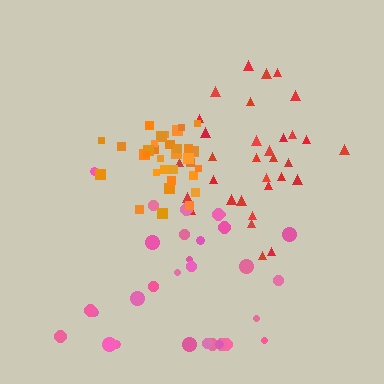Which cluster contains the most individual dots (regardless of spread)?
Orange (35).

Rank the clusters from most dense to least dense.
orange, red, pink.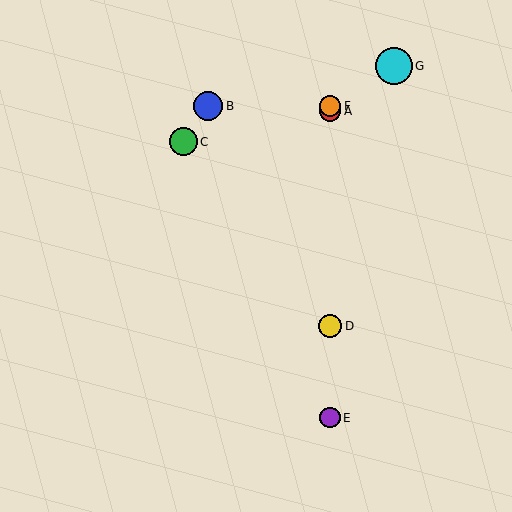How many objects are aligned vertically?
4 objects (A, D, E, F) are aligned vertically.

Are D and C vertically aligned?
No, D is at x≈330 and C is at x≈183.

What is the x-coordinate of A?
Object A is at x≈330.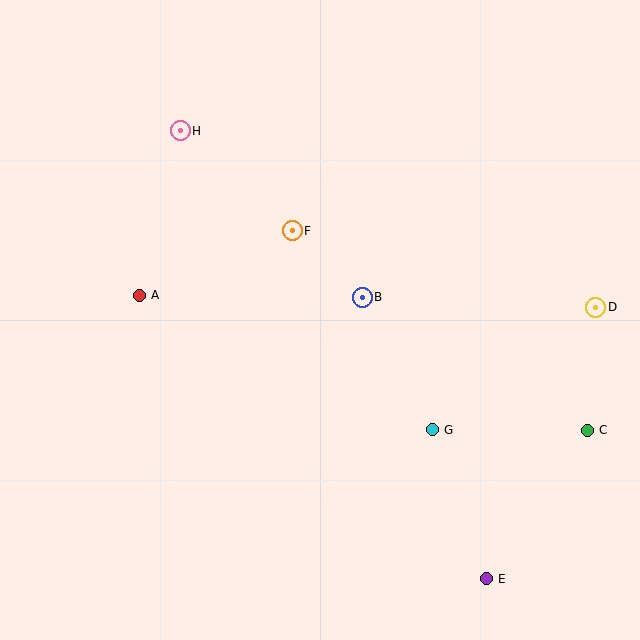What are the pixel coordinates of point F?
Point F is at (292, 231).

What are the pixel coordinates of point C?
Point C is at (587, 430).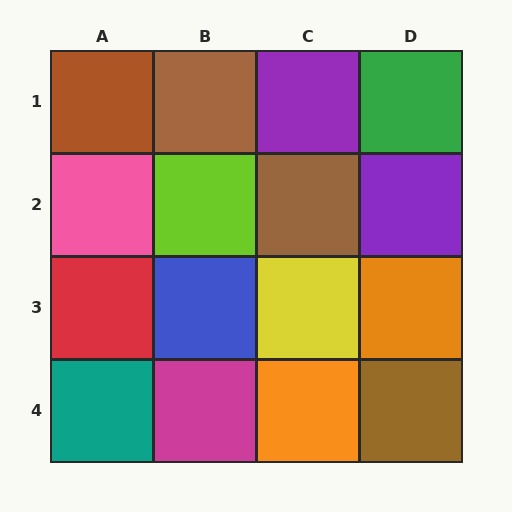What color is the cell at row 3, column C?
Yellow.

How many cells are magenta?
1 cell is magenta.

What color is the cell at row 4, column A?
Teal.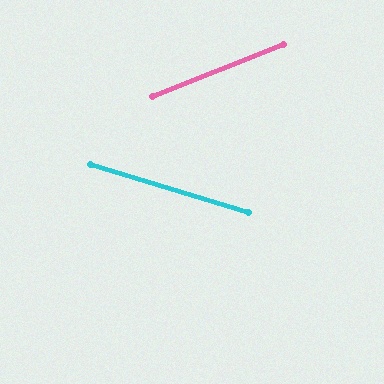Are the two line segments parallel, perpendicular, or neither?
Neither parallel nor perpendicular — they differ by about 39°.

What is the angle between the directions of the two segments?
Approximately 39 degrees.